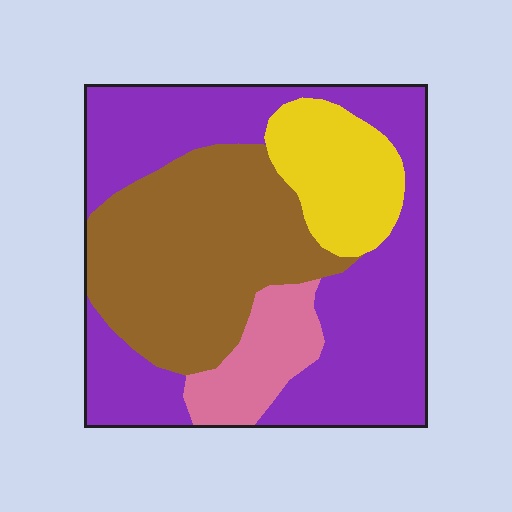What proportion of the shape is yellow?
Yellow covers around 15% of the shape.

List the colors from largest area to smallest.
From largest to smallest: purple, brown, yellow, pink.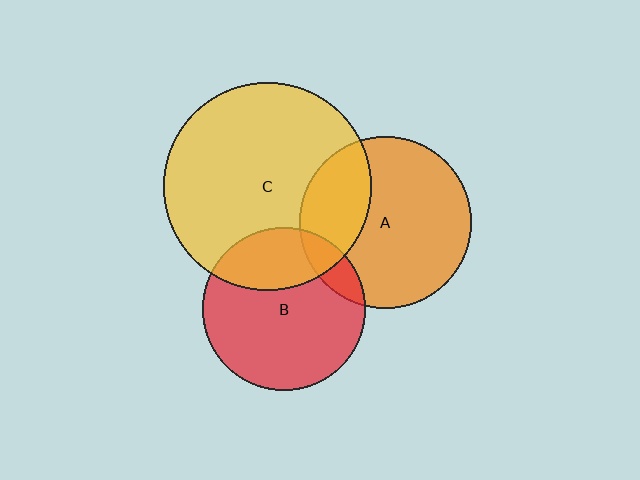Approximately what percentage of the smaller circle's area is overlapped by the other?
Approximately 30%.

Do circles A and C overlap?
Yes.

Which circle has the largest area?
Circle C (yellow).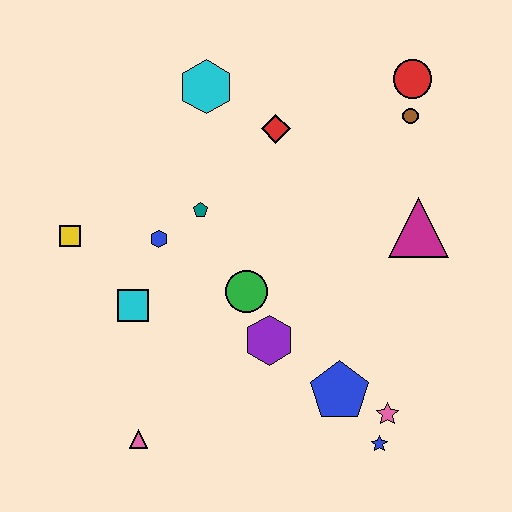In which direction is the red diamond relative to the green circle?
The red diamond is above the green circle.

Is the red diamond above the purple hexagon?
Yes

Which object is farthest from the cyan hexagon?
The blue star is farthest from the cyan hexagon.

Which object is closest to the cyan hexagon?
The red diamond is closest to the cyan hexagon.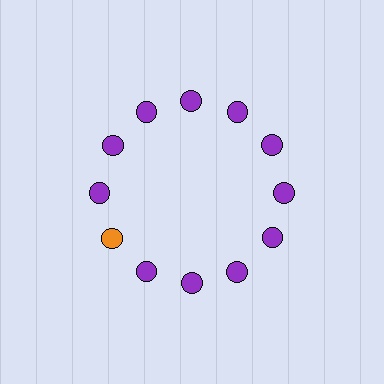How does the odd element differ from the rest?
It has a different color: orange instead of purple.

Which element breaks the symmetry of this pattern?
The orange circle at roughly the 8 o'clock position breaks the symmetry. All other shapes are purple circles.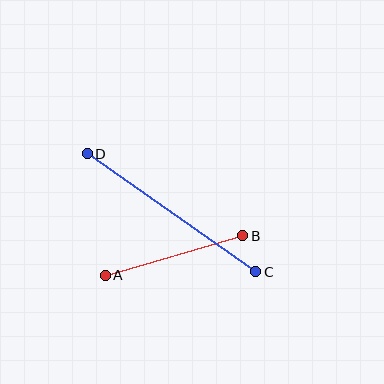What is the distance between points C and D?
The distance is approximately 206 pixels.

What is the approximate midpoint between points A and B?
The midpoint is at approximately (174, 256) pixels.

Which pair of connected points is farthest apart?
Points C and D are farthest apart.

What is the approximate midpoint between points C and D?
The midpoint is at approximately (172, 213) pixels.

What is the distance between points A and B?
The distance is approximately 143 pixels.